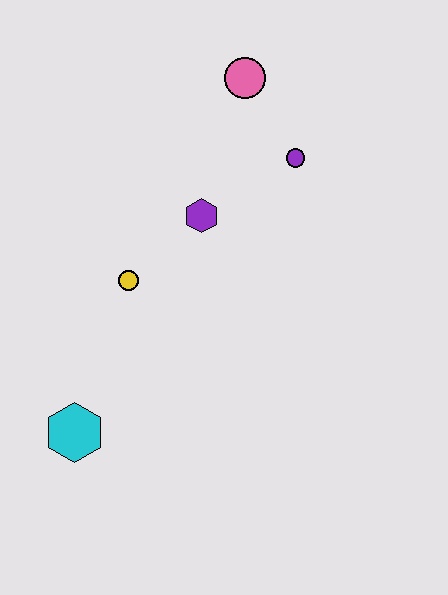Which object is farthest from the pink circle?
The cyan hexagon is farthest from the pink circle.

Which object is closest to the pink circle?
The purple circle is closest to the pink circle.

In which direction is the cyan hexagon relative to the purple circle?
The cyan hexagon is below the purple circle.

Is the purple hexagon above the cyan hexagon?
Yes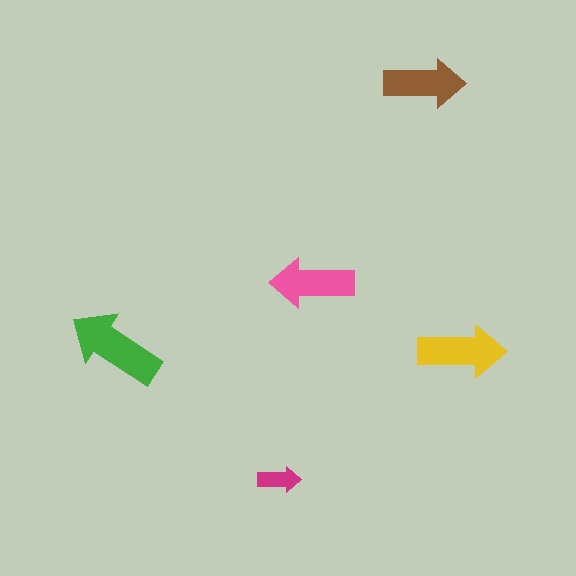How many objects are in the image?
There are 5 objects in the image.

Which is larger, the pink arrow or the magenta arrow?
The pink one.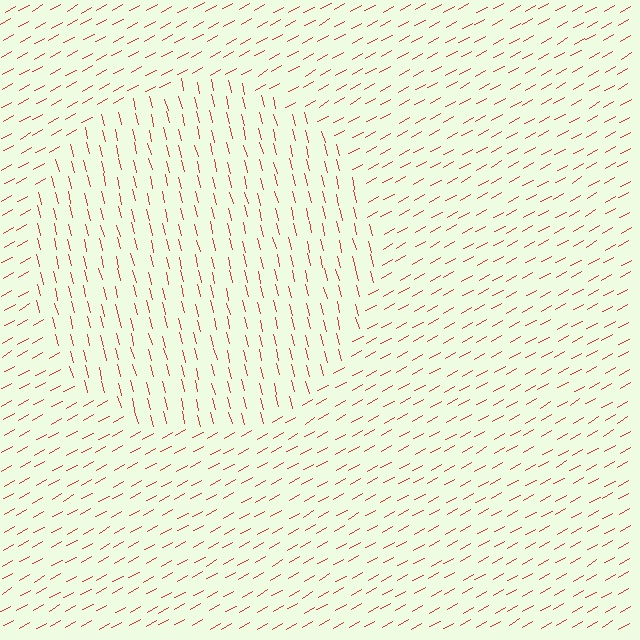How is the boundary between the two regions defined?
The boundary is defined purely by a change in line orientation (approximately 75 degrees difference). All lines are the same color and thickness.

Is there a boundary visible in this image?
Yes, there is a texture boundary formed by a change in line orientation.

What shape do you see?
I see a circle.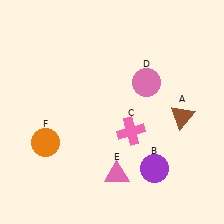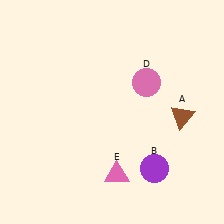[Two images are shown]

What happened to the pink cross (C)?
The pink cross (C) was removed in Image 2. It was in the bottom-right area of Image 1.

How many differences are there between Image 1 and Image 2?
There are 2 differences between the two images.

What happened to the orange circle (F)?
The orange circle (F) was removed in Image 2. It was in the bottom-left area of Image 1.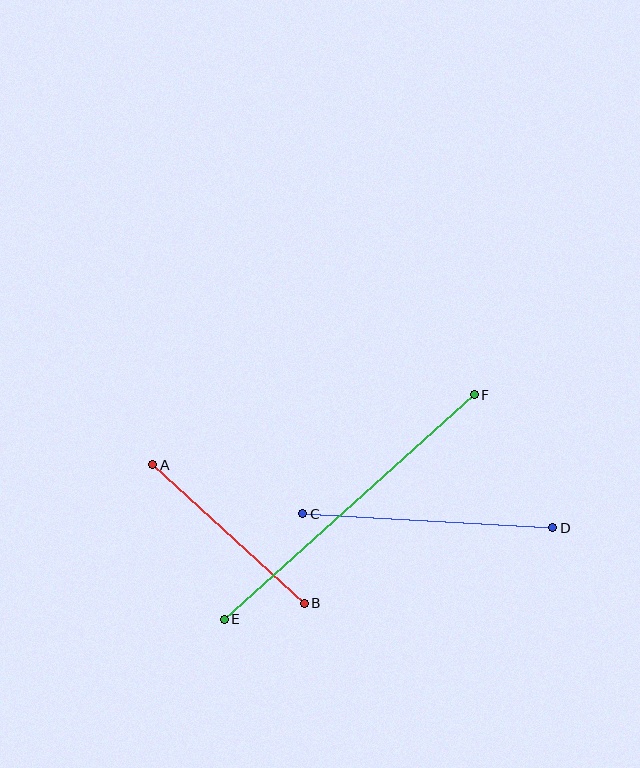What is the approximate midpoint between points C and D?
The midpoint is at approximately (428, 521) pixels.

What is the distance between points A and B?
The distance is approximately 205 pixels.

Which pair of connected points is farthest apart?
Points E and F are farthest apart.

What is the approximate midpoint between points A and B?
The midpoint is at approximately (228, 534) pixels.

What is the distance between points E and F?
The distance is approximately 336 pixels.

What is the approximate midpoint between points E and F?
The midpoint is at approximately (349, 507) pixels.